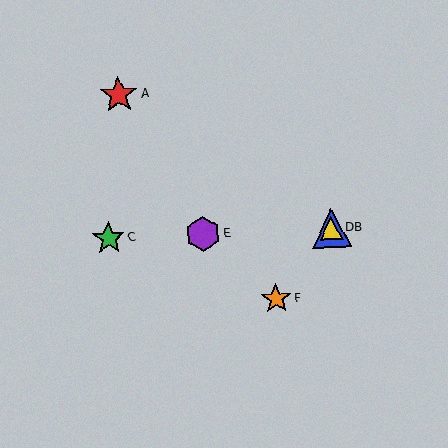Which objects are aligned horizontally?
Objects B, C, D, E are aligned horizontally.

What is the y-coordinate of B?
Object B is at y≈228.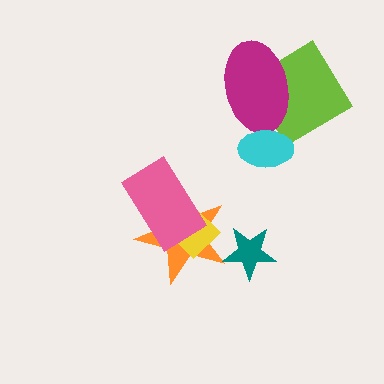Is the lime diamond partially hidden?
Yes, it is partially covered by another shape.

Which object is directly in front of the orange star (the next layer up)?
The yellow diamond is directly in front of the orange star.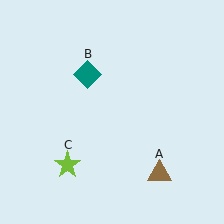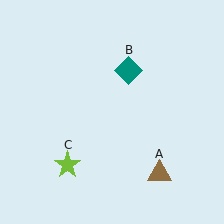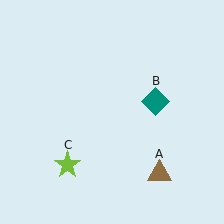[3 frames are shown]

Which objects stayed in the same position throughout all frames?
Brown triangle (object A) and lime star (object C) remained stationary.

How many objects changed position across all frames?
1 object changed position: teal diamond (object B).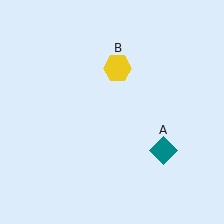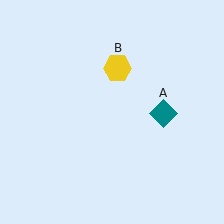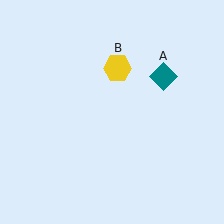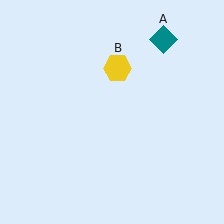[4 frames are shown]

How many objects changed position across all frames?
1 object changed position: teal diamond (object A).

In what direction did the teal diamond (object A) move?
The teal diamond (object A) moved up.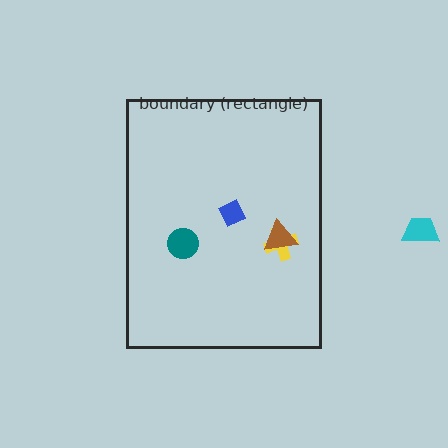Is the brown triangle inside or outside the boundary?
Inside.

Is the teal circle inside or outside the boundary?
Inside.